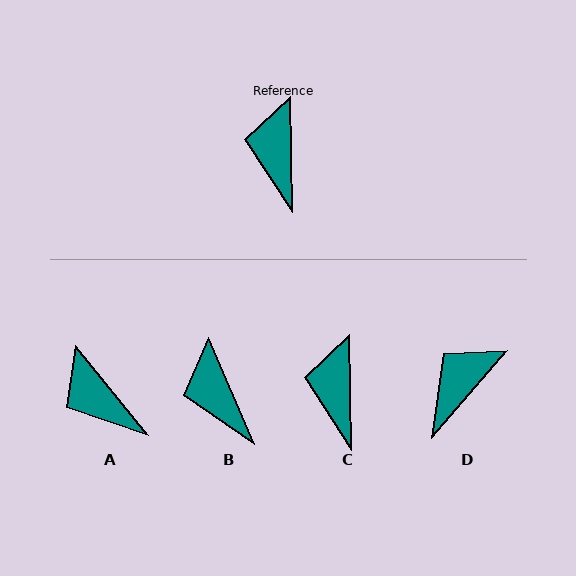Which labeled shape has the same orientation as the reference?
C.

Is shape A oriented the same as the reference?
No, it is off by about 38 degrees.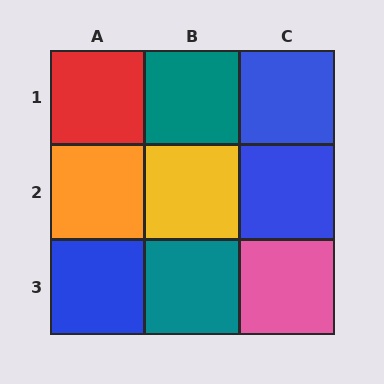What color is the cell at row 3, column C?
Pink.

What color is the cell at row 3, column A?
Blue.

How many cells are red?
1 cell is red.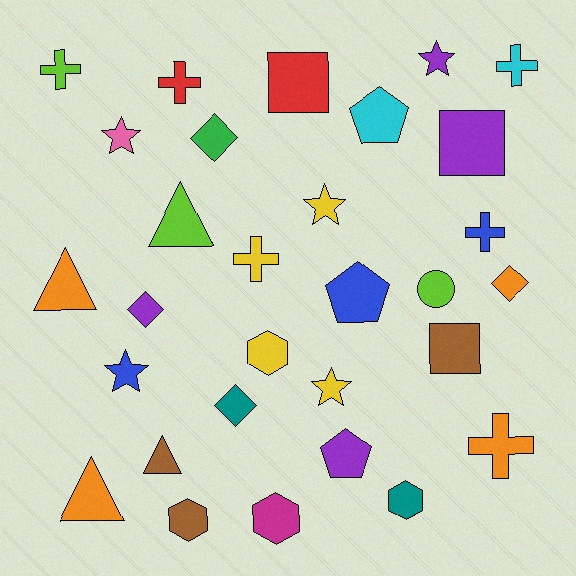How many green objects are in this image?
There is 1 green object.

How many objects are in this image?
There are 30 objects.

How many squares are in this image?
There are 3 squares.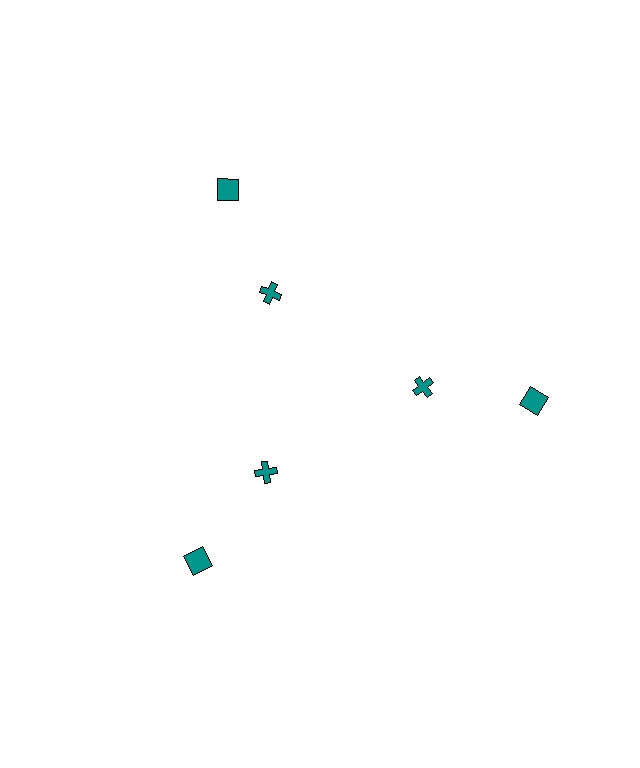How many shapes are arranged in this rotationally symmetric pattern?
There are 6 shapes, arranged in 3 groups of 2.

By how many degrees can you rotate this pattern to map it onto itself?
The pattern maps onto itself every 120 degrees of rotation.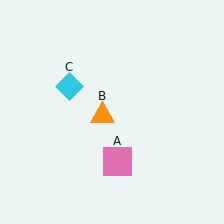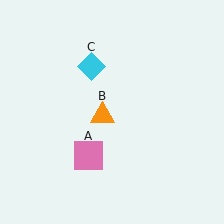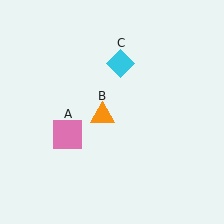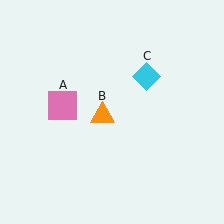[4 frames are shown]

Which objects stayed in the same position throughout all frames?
Orange triangle (object B) remained stationary.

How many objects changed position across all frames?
2 objects changed position: pink square (object A), cyan diamond (object C).